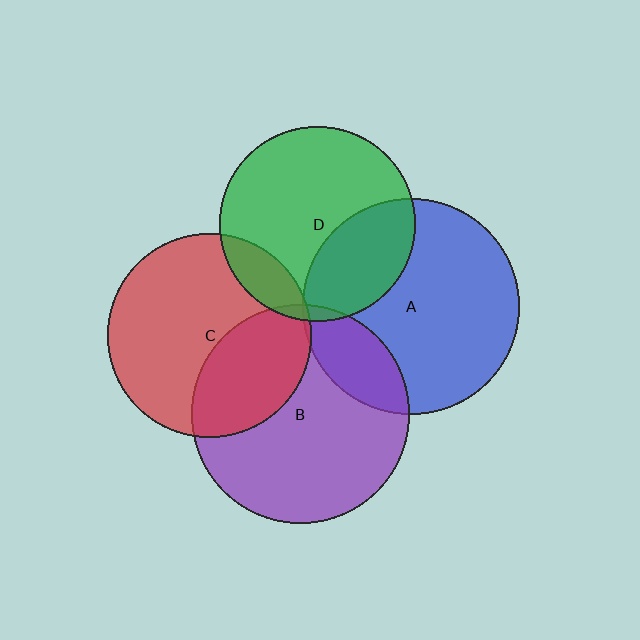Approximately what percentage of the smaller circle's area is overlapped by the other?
Approximately 20%.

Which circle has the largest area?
Circle B (purple).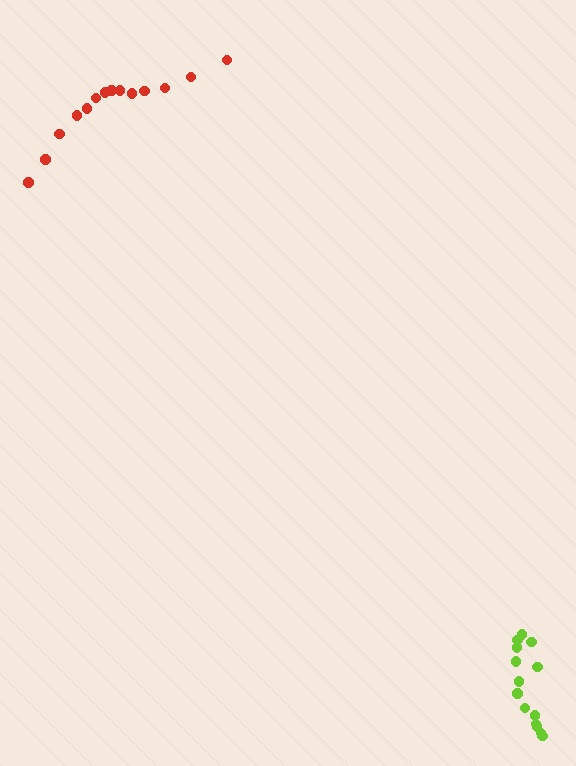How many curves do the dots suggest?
There are 2 distinct paths.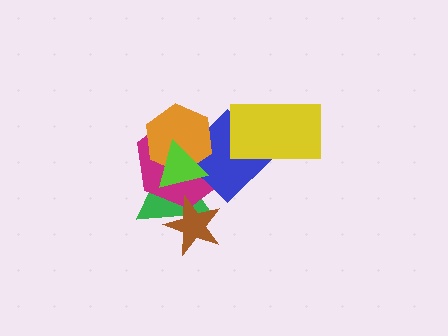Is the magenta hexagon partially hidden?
Yes, it is partially covered by another shape.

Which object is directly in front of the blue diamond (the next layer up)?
The yellow rectangle is directly in front of the blue diamond.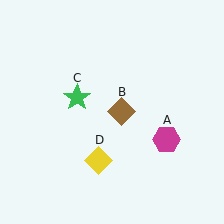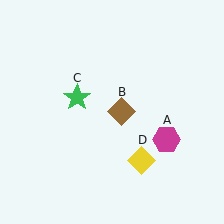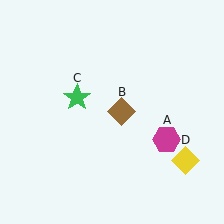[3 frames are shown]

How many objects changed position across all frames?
1 object changed position: yellow diamond (object D).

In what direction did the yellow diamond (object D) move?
The yellow diamond (object D) moved right.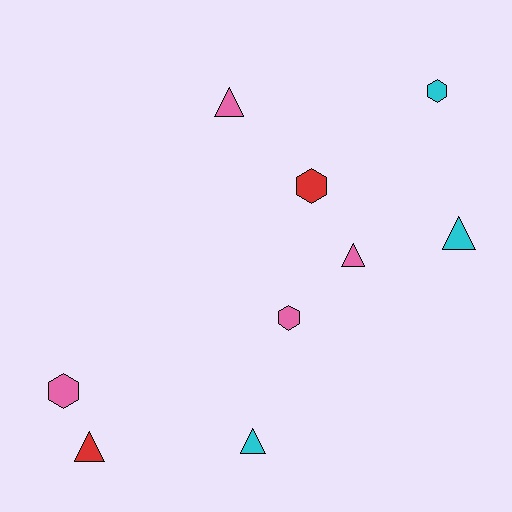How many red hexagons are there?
There is 1 red hexagon.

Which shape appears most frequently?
Triangle, with 5 objects.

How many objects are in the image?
There are 9 objects.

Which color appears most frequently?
Pink, with 4 objects.